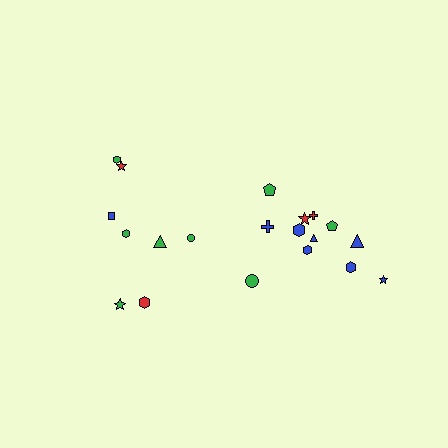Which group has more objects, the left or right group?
The right group.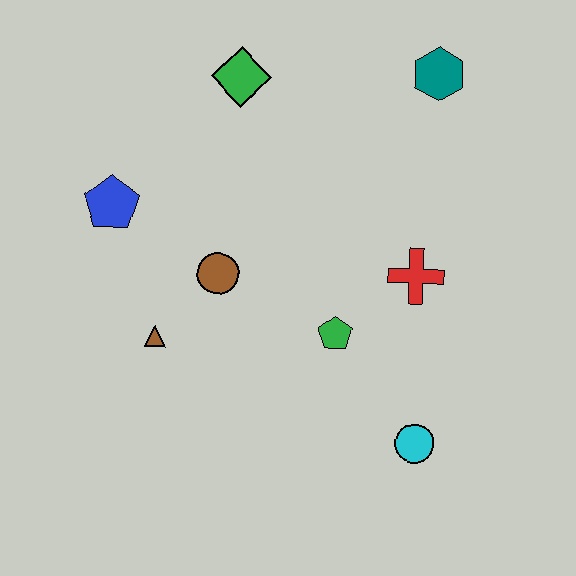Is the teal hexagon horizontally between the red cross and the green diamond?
No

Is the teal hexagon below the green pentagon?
No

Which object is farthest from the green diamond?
The cyan circle is farthest from the green diamond.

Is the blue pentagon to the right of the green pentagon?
No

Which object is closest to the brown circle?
The brown triangle is closest to the brown circle.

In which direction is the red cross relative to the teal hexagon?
The red cross is below the teal hexagon.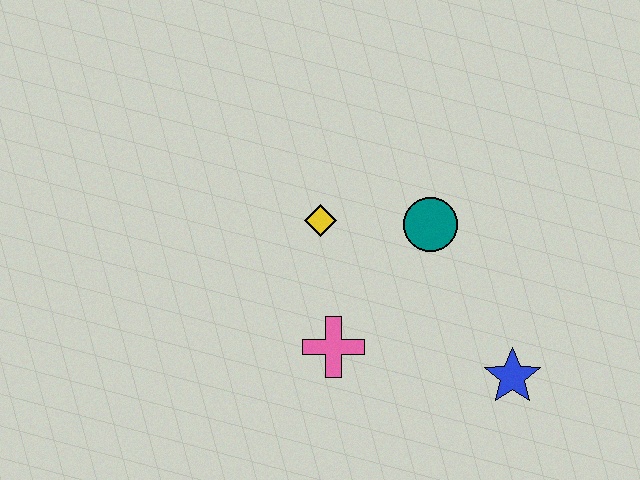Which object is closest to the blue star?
The teal circle is closest to the blue star.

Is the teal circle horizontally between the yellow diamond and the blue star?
Yes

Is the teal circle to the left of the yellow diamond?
No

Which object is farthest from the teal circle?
The blue star is farthest from the teal circle.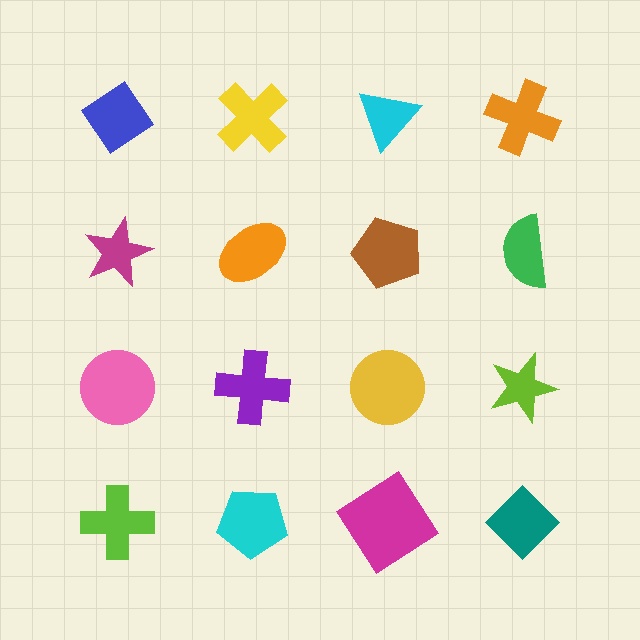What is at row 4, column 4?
A teal diamond.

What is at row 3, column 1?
A pink circle.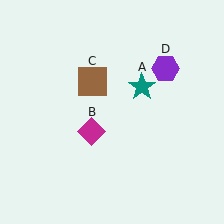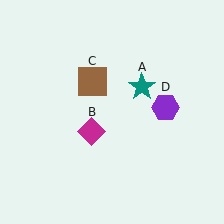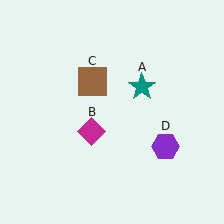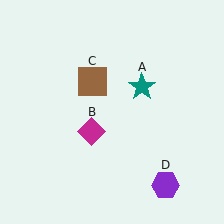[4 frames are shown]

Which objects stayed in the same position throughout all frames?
Teal star (object A) and magenta diamond (object B) and brown square (object C) remained stationary.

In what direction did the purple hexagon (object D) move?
The purple hexagon (object D) moved down.